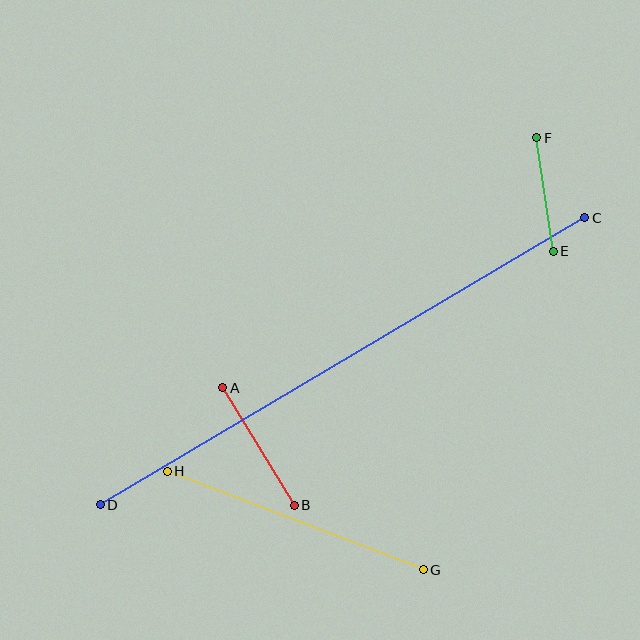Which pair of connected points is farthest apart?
Points C and D are farthest apart.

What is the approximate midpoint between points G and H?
The midpoint is at approximately (295, 520) pixels.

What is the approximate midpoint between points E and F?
The midpoint is at approximately (545, 194) pixels.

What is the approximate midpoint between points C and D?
The midpoint is at approximately (343, 361) pixels.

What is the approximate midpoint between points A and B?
The midpoint is at approximately (259, 447) pixels.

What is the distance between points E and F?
The distance is approximately 115 pixels.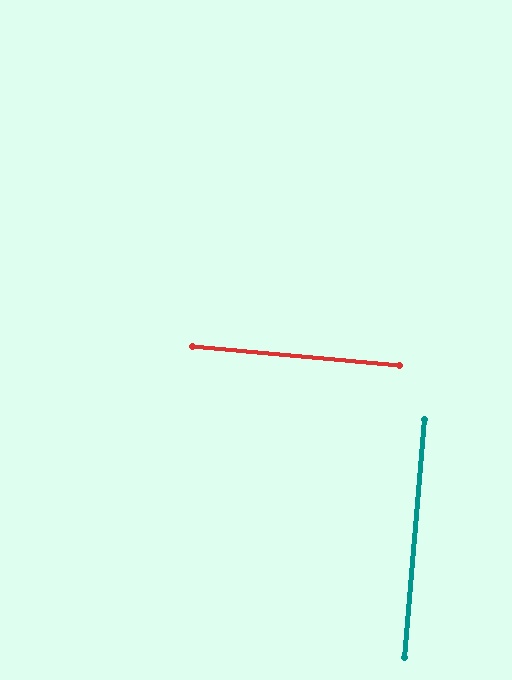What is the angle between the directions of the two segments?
Approximately 90 degrees.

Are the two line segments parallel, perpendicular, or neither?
Perpendicular — they meet at approximately 90°.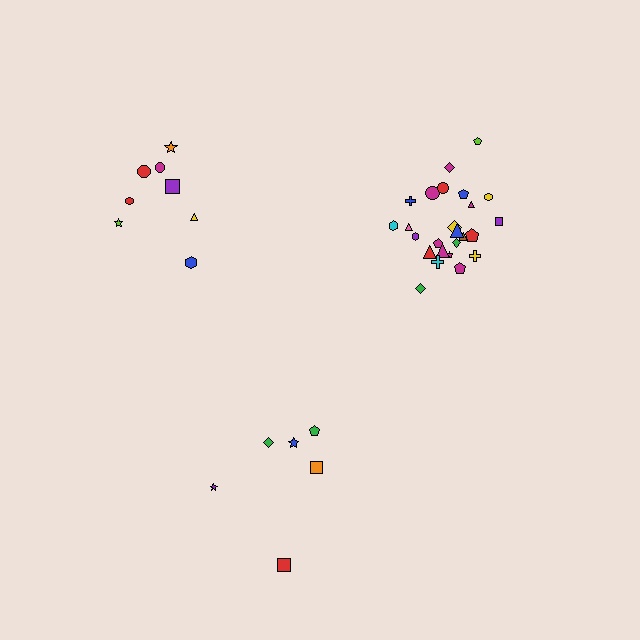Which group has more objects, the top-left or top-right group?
The top-right group.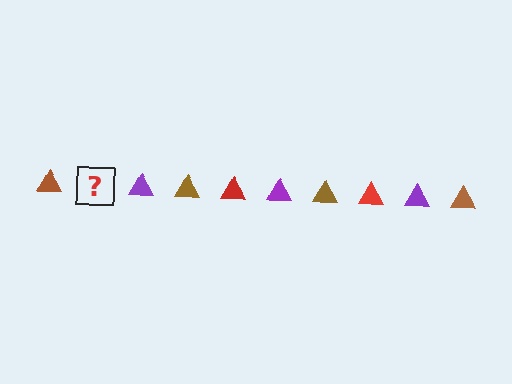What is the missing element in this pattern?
The missing element is a red triangle.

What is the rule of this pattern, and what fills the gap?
The rule is that the pattern cycles through brown, red, purple triangles. The gap should be filled with a red triangle.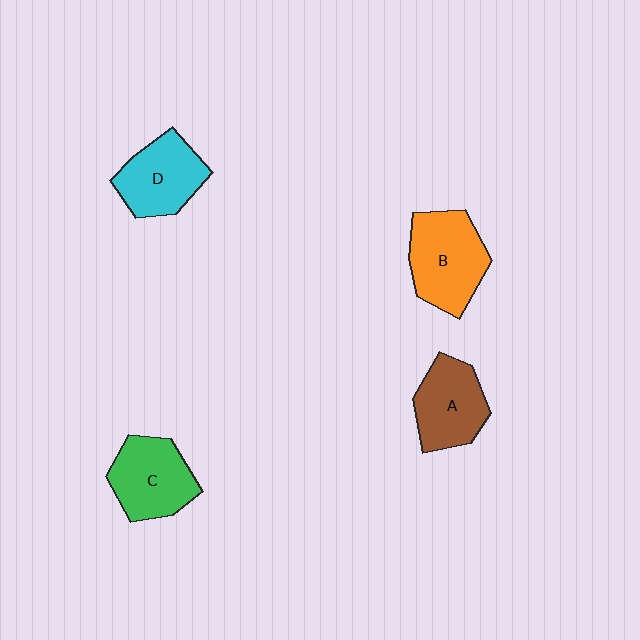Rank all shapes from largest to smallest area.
From largest to smallest: B (orange), C (green), D (cyan), A (brown).